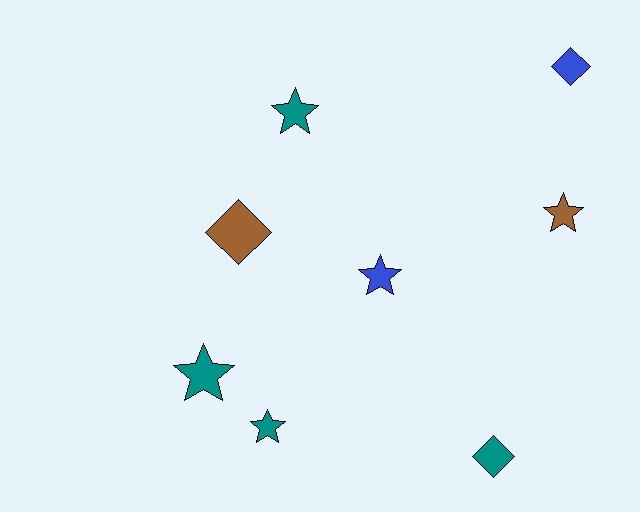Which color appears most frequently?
Teal, with 4 objects.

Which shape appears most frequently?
Star, with 5 objects.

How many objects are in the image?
There are 8 objects.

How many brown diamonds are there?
There is 1 brown diamond.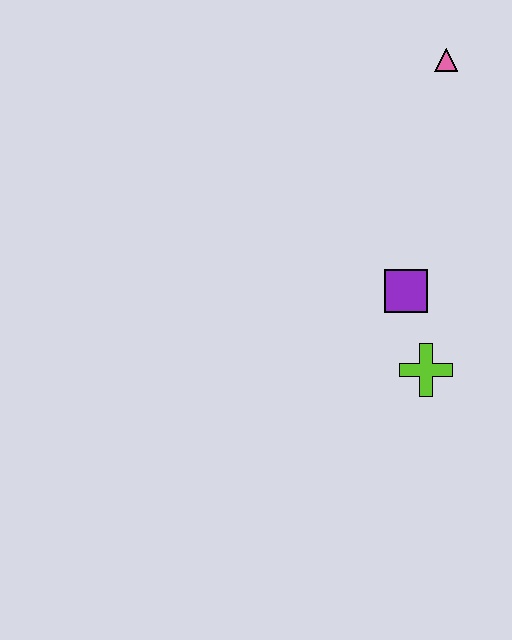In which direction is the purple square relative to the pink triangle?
The purple square is below the pink triangle.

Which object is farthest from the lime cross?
The pink triangle is farthest from the lime cross.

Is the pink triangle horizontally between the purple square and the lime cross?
No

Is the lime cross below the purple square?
Yes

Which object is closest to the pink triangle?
The purple square is closest to the pink triangle.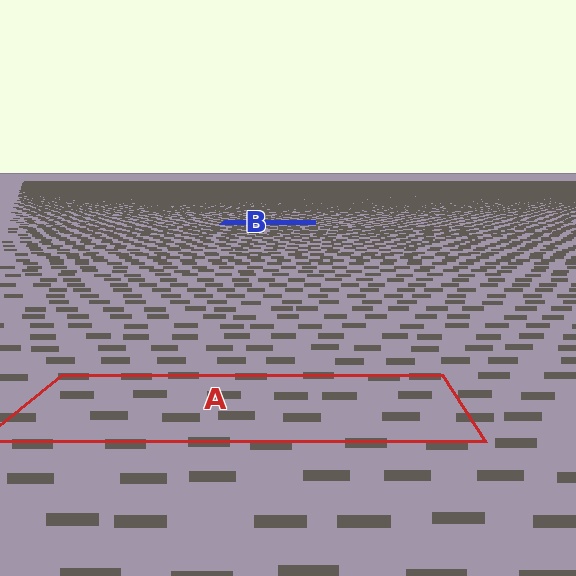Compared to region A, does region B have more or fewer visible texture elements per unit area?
Region B has more texture elements per unit area — they are packed more densely because it is farther away.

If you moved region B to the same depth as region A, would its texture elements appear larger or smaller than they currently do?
They would appear larger. At a closer depth, the same texture elements are projected at a bigger on-screen size.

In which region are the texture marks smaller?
The texture marks are smaller in region B, because it is farther away.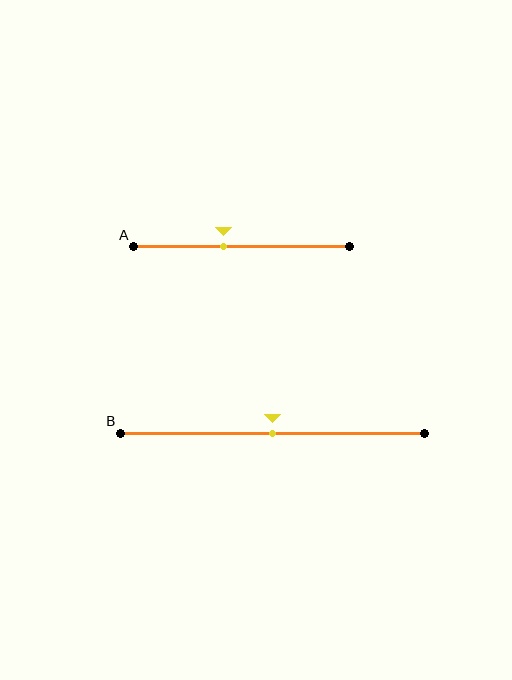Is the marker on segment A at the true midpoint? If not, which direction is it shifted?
No, the marker on segment A is shifted to the left by about 8% of the segment length.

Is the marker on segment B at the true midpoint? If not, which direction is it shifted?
Yes, the marker on segment B is at the true midpoint.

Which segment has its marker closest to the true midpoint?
Segment B has its marker closest to the true midpoint.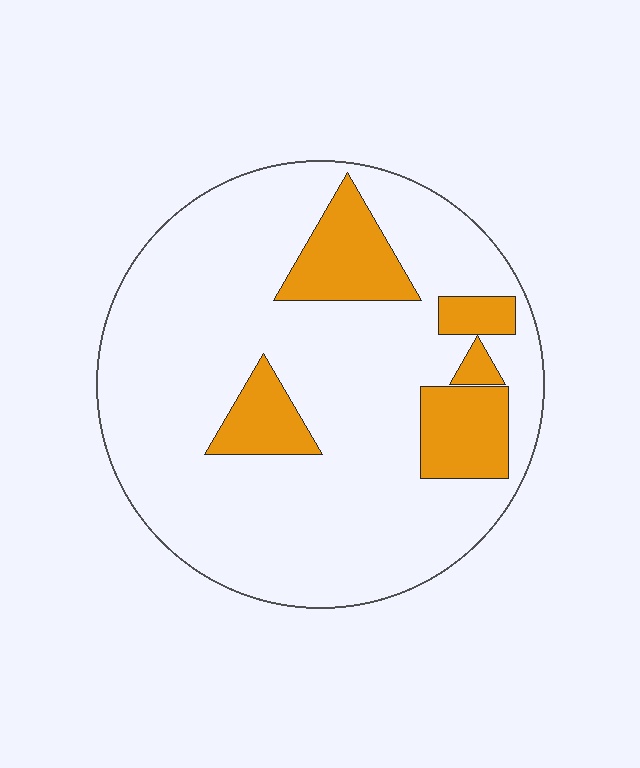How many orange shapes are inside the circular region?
5.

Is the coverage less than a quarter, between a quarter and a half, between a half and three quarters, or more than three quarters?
Less than a quarter.